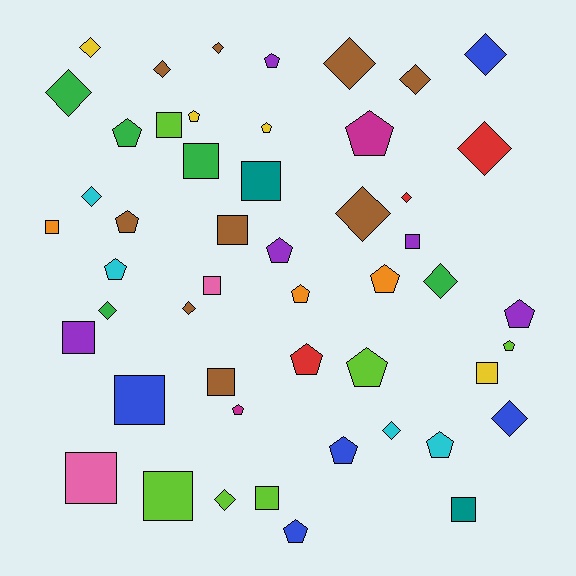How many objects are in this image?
There are 50 objects.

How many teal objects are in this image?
There are 2 teal objects.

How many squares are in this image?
There are 15 squares.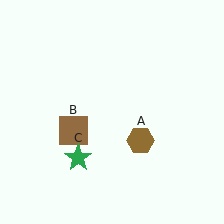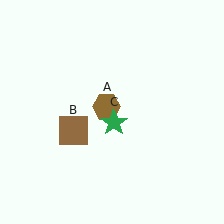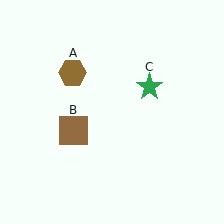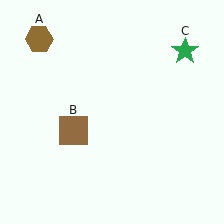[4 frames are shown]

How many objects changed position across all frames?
2 objects changed position: brown hexagon (object A), green star (object C).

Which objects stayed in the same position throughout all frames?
Brown square (object B) remained stationary.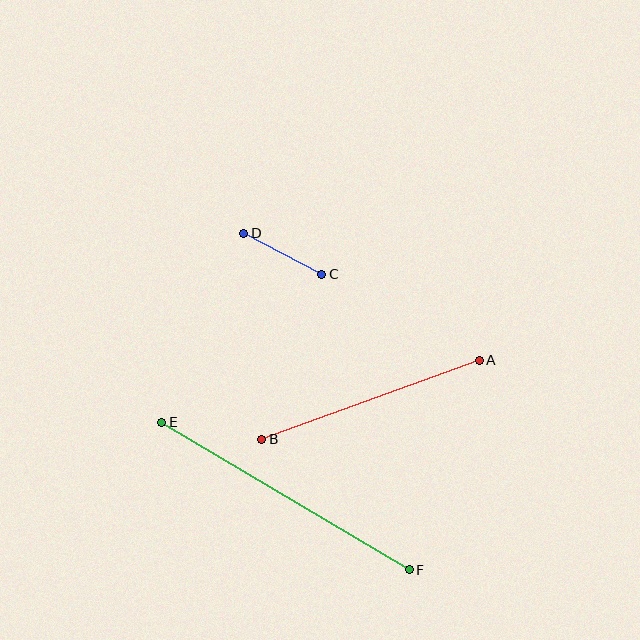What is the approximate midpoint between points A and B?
The midpoint is at approximately (370, 400) pixels.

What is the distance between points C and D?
The distance is approximately 88 pixels.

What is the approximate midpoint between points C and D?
The midpoint is at approximately (283, 254) pixels.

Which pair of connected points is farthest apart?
Points E and F are farthest apart.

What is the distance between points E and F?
The distance is approximately 288 pixels.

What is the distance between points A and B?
The distance is approximately 231 pixels.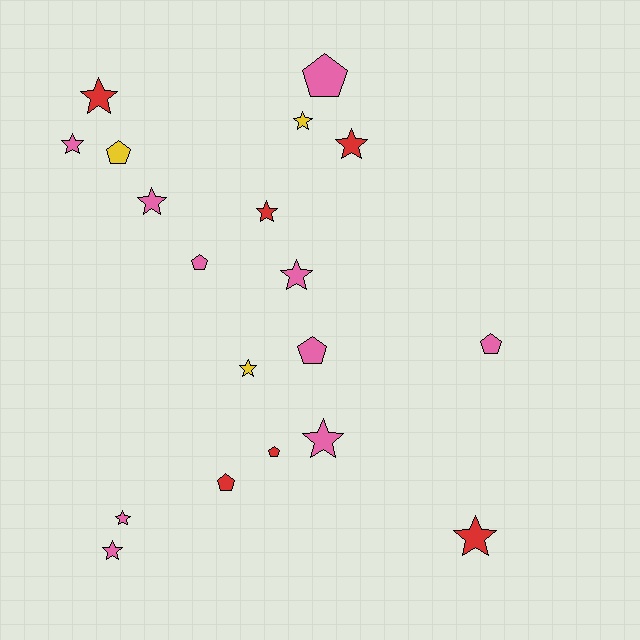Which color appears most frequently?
Pink, with 10 objects.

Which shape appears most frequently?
Star, with 12 objects.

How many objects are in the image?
There are 19 objects.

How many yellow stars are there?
There are 2 yellow stars.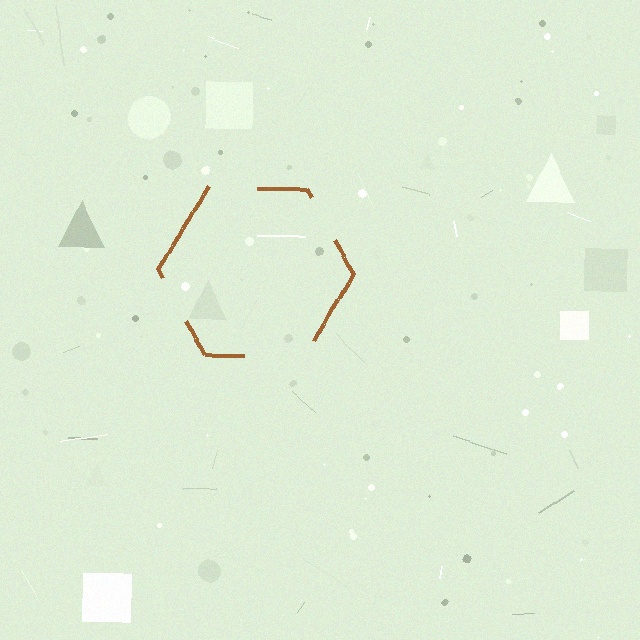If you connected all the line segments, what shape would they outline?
They would outline a hexagon.